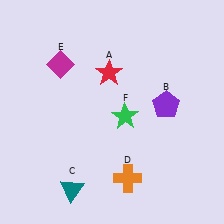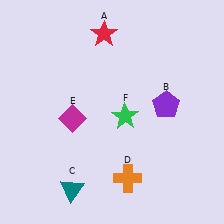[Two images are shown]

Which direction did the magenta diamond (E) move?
The magenta diamond (E) moved down.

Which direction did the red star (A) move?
The red star (A) moved up.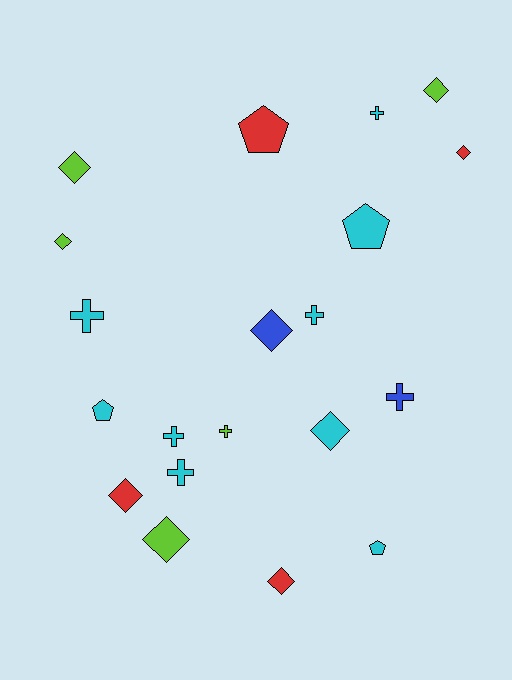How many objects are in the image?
There are 20 objects.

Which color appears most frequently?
Cyan, with 9 objects.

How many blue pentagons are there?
There are no blue pentagons.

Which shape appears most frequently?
Diamond, with 9 objects.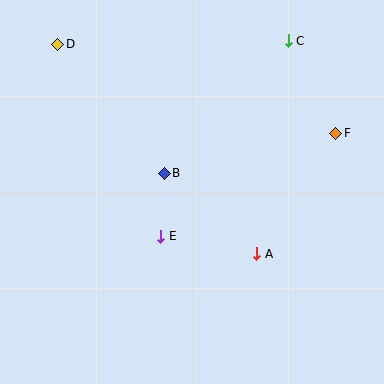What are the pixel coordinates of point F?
Point F is at (336, 133).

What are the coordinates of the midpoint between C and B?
The midpoint between C and B is at (226, 107).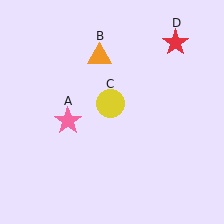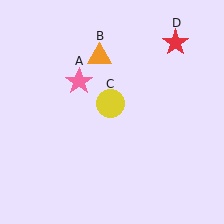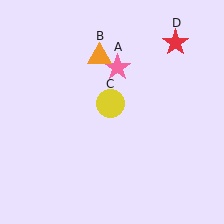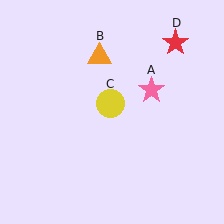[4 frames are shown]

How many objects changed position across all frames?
1 object changed position: pink star (object A).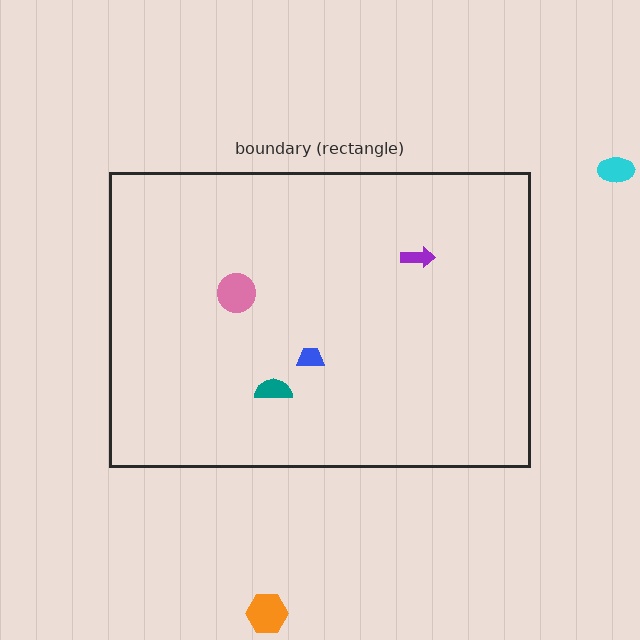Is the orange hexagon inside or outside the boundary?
Outside.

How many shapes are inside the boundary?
4 inside, 2 outside.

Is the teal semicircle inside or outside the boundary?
Inside.